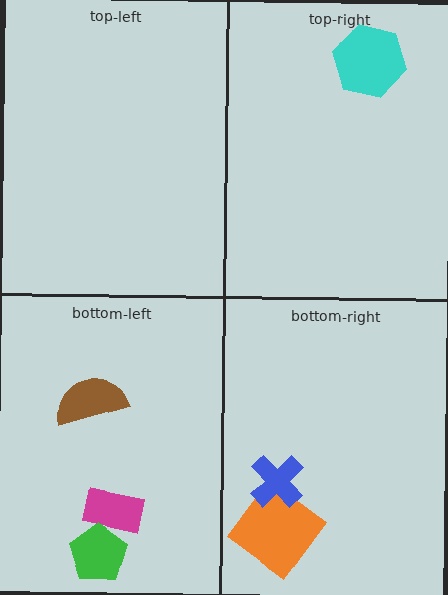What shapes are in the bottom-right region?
The orange diamond, the blue cross.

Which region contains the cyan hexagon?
The top-right region.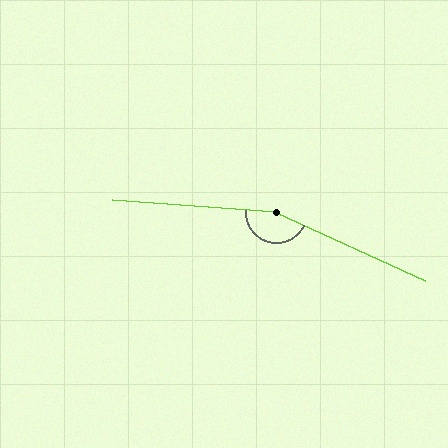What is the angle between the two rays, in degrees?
Approximately 160 degrees.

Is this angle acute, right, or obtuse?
It is obtuse.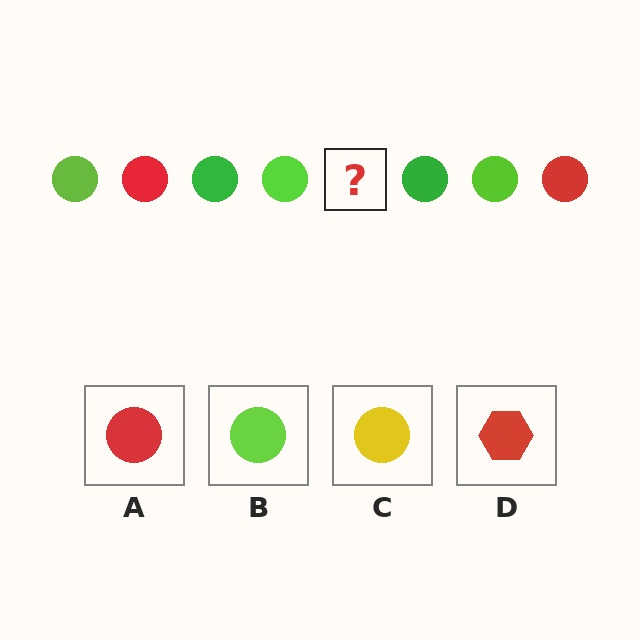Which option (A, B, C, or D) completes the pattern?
A.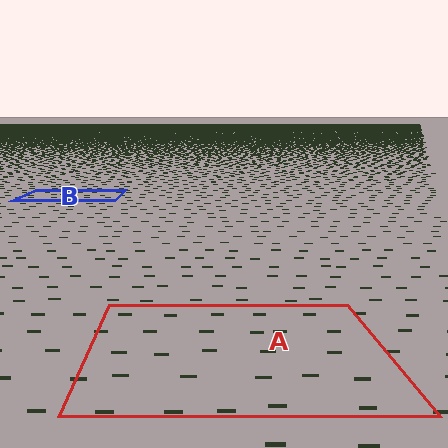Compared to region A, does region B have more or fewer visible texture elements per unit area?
Region B has more texture elements per unit area — they are packed more densely because it is farther away.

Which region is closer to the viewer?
Region A is closer. The texture elements there are larger and more spread out.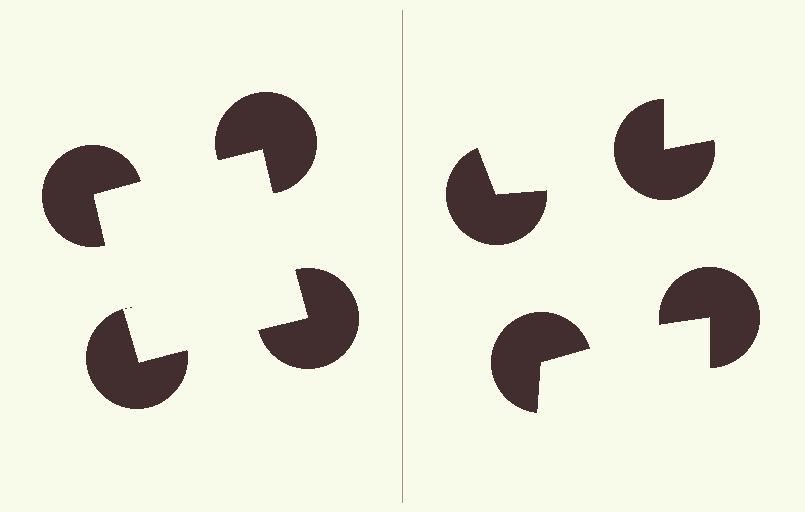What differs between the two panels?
The pac-man discs are positioned identically on both sides; only the wedge orientations differ. On the left they align to a square; on the right they are misaligned.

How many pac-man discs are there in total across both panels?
8 — 4 on each side.